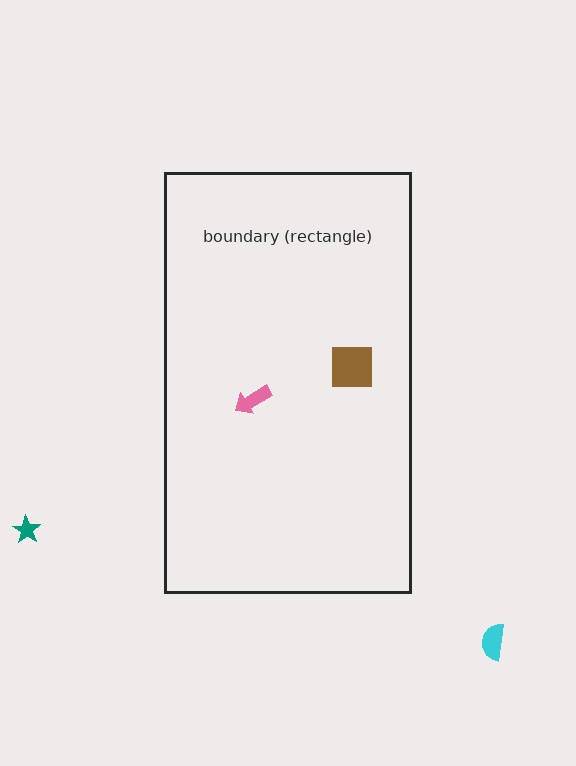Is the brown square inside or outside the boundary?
Inside.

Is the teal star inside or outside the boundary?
Outside.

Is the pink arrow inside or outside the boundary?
Inside.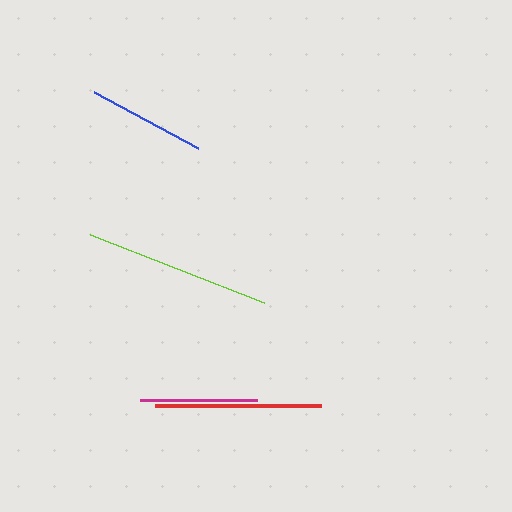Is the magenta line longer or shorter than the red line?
The red line is longer than the magenta line.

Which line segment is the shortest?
The magenta line is the shortest at approximately 118 pixels.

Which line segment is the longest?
The lime line is the longest at approximately 187 pixels.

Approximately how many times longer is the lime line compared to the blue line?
The lime line is approximately 1.6 times the length of the blue line.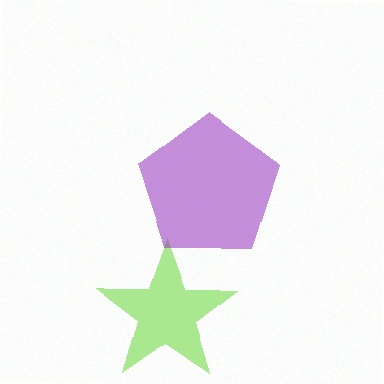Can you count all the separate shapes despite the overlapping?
Yes, there are 2 separate shapes.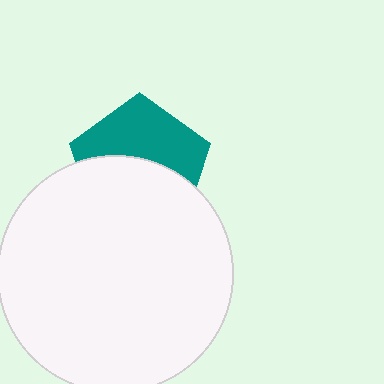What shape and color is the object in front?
The object in front is a white circle.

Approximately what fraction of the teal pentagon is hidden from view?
Roughly 52% of the teal pentagon is hidden behind the white circle.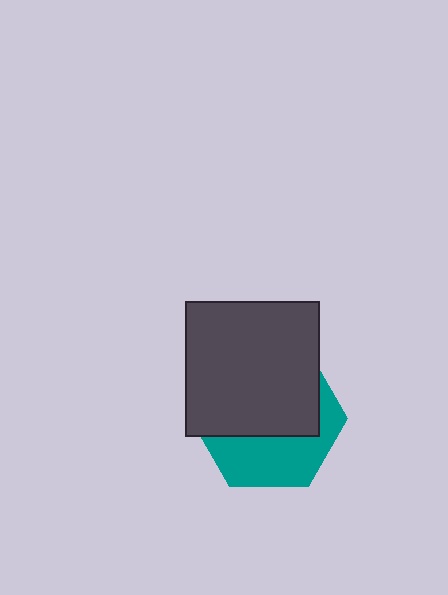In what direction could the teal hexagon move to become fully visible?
The teal hexagon could move down. That would shift it out from behind the dark gray rectangle entirely.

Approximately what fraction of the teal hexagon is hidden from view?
Roughly 60% of the teal hexagon is hidden behind the dark gray rectangle.